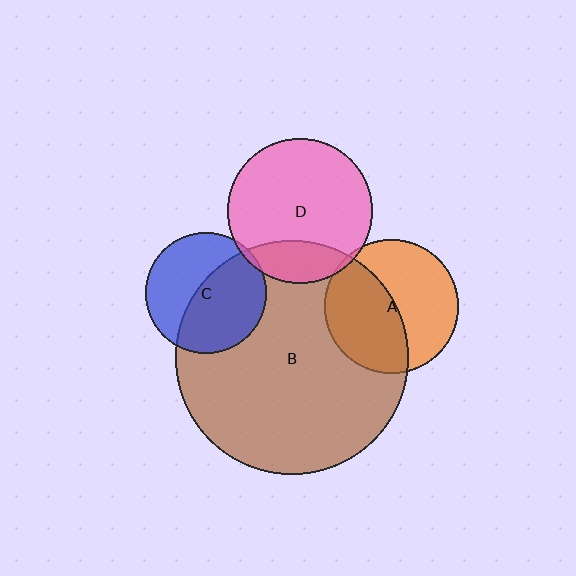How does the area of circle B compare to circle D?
Approximately 2.6 times.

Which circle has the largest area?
Circle B (brown).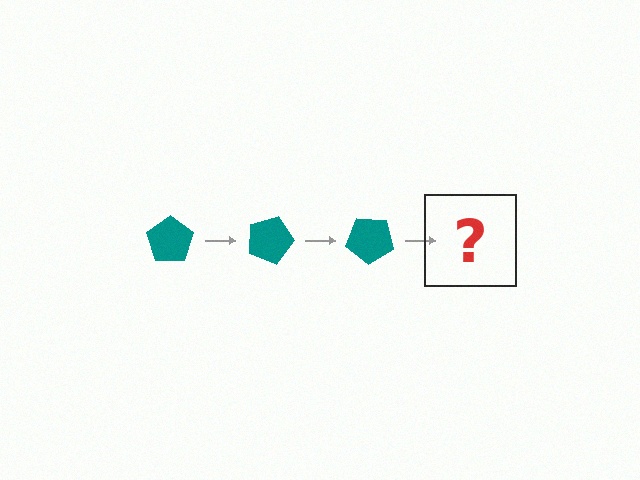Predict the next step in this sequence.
The next step is a teal pentagon rotated 60 degrees.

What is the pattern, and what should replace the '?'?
The pattern is that the pentagon rotates 20 degrees each step. The '?' should be a teal pentagon rotated 60 degrees.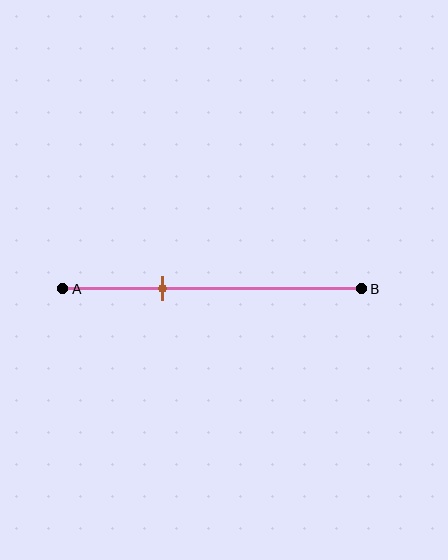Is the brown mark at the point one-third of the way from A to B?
Yes, the mark is approximately at the one-third point.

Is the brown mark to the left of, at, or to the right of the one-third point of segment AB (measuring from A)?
The brown mark is approximately at the one-third point of segment AB.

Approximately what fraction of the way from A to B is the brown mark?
The brown mark is approximately 35% of the way from A to B.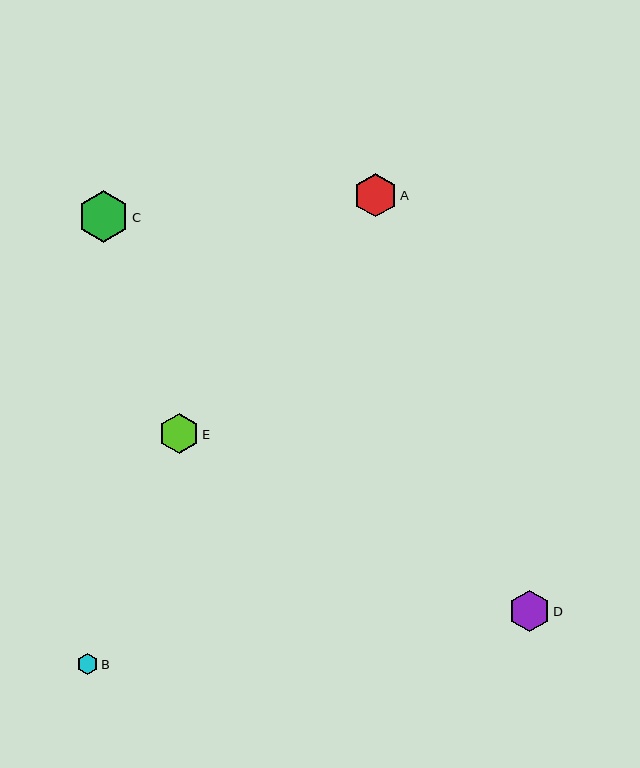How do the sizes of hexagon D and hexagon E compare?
Hexagon D and hexagon E are approximately the same size.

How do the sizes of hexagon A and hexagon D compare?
Hexagon A and hexagon D are approximately the same size.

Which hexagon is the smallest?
Hexagon B is the smallest with a size of approximately 20 pixels.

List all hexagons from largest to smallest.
From largest to smallest: C, A, D, E, B.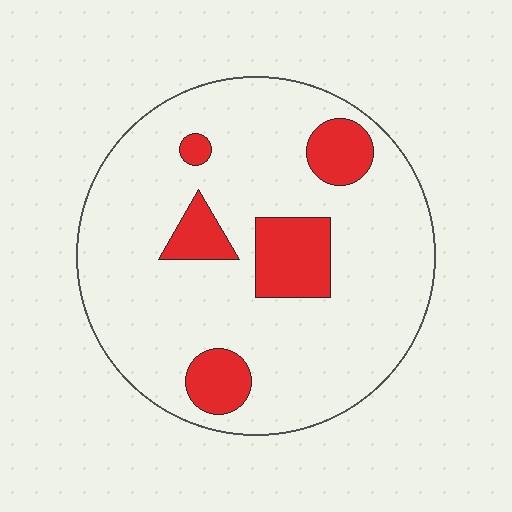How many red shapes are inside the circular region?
5.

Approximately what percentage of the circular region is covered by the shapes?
Approximately 15%.